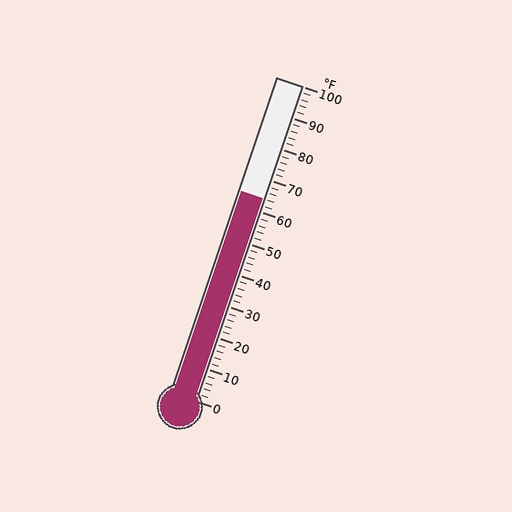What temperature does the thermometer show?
The thermometer shows approximately 64°F.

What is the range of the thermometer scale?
The thermometer scale ranges from 0°F to 100°F.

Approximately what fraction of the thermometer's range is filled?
The thermometer is filled to approximately 65% of its range.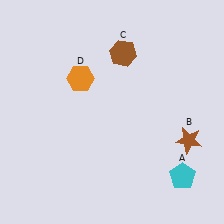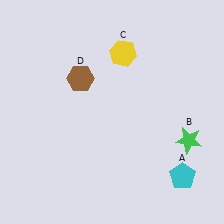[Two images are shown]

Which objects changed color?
B changed from brown to green. C changed from brown to yellow. D changed from orange to brown.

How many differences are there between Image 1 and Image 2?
There are 3 differences between the two images.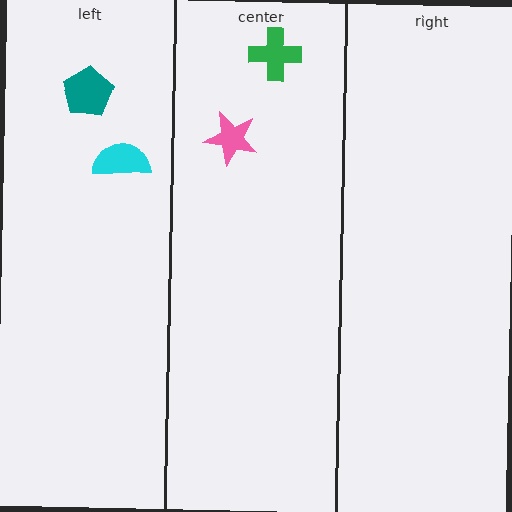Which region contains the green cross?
The center region.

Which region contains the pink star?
The center region.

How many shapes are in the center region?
2.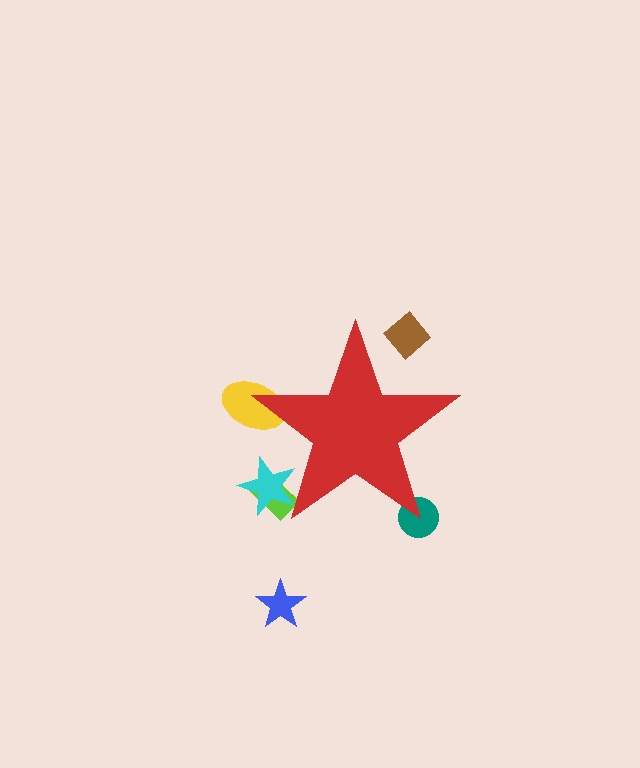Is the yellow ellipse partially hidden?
Yes, the yellow ellipse is partially hidden behind the red star.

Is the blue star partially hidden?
No, the blue star is fully visible.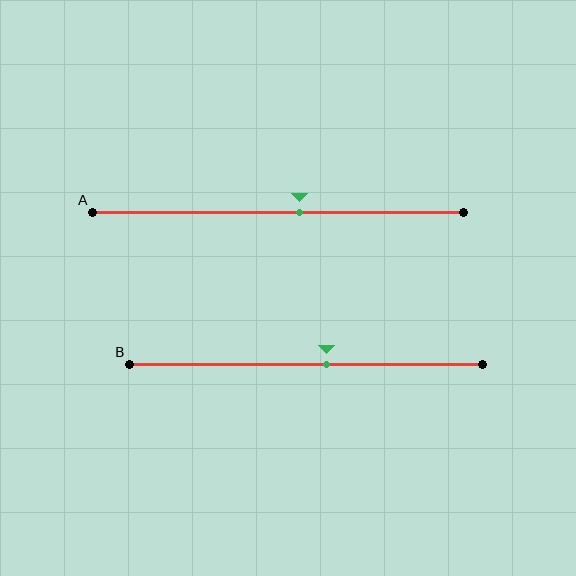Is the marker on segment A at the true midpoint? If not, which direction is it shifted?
No, the marker on segment A is shifted to the right by about 6% of the segment length.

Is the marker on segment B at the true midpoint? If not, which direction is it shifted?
No, the marker on segment B is shifted to the right by about 6% of the segment length.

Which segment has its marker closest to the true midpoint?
Segment A has its marker closest to the true midpoint.